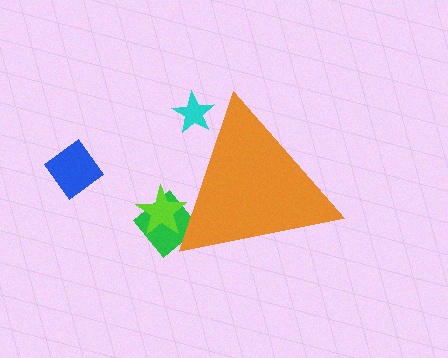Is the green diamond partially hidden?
Yes, the green diamond is partially hidden behind the orange triangle.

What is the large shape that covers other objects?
An orange triangle.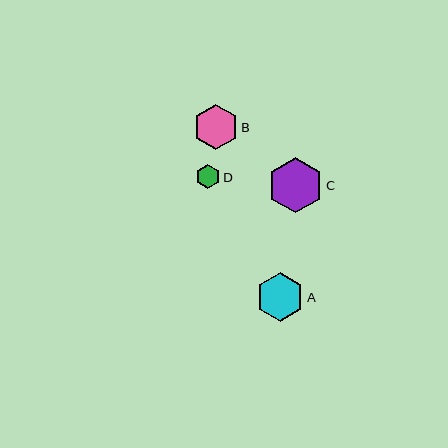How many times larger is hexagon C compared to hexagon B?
Hexagon C is approximately 1.2 times the size of hexagon B.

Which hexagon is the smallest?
Hexagon D is the smallest with a size of approximately 24 pixels.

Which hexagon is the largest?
Hexagon C is the largest with a size of approximately 55 pixels.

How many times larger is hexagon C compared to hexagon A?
Hexagon C is approximately 1.1 times the size of hexagon A.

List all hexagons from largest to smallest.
From largest to smallest: C, A, B, D.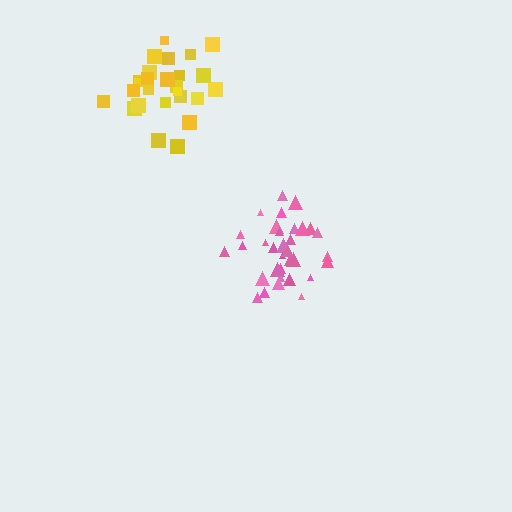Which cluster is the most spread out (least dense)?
Yellow.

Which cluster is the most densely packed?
Pink.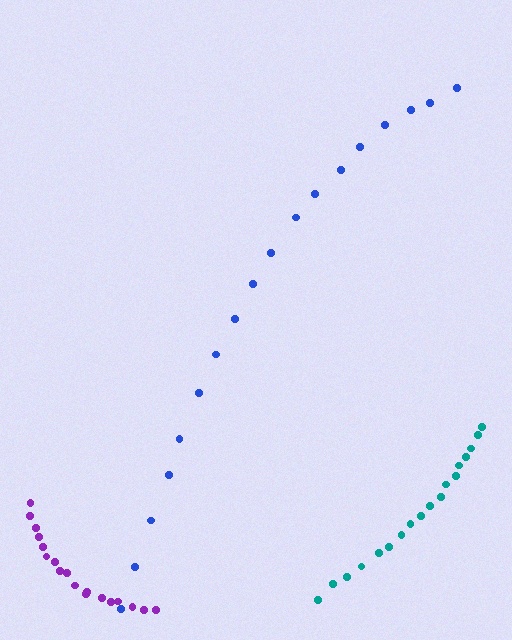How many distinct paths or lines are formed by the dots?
There are 3 distinct paths.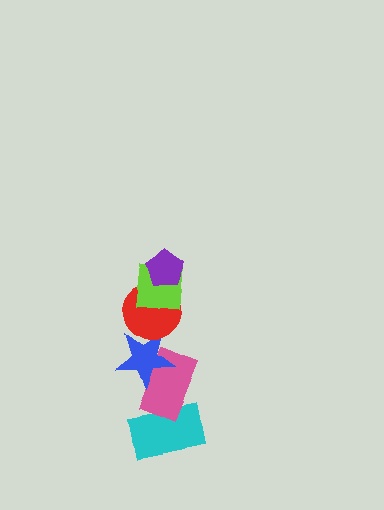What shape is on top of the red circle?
The lime square is on top of the red circle.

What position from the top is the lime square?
The lime square is 2nd from the top.